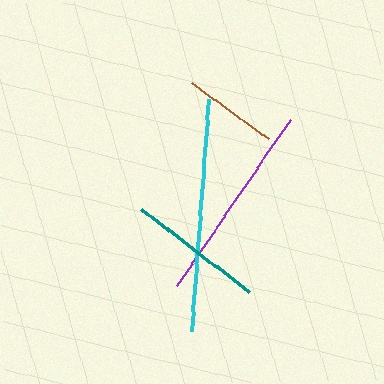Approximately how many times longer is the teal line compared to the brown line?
The teal line is approximately 1.4 times the length of the brown line.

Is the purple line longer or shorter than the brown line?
The purple line is longer than the brown line.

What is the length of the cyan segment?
The cyan segment is approximately 233 pixels long.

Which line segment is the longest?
The cyan line is the longest at approximately 233 pixels.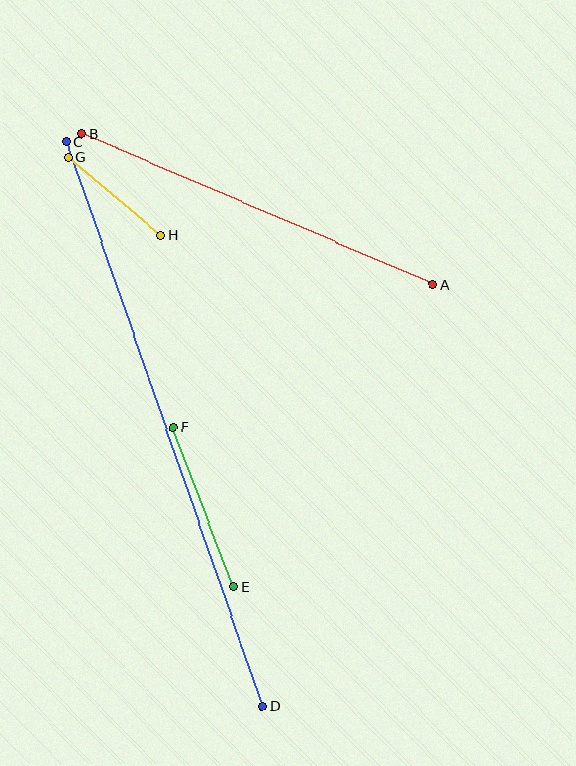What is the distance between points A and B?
The distance is approximately 382 pixels.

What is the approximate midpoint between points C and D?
The midpoint is at approximately (164, 424) pixels.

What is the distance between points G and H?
The distance is approximately 120 pixels.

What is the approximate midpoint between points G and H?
The midpoint is at approximately (114, 196) pixels.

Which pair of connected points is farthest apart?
Points C and D are farthest apart.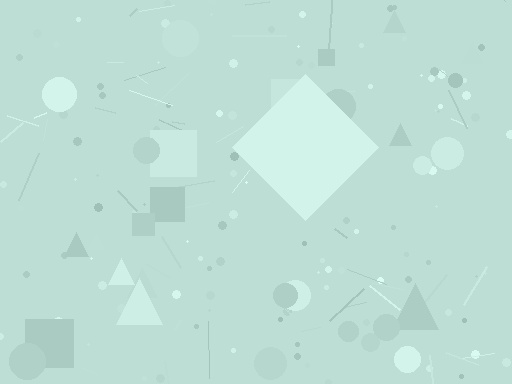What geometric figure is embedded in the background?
A diamond is embedded in the background.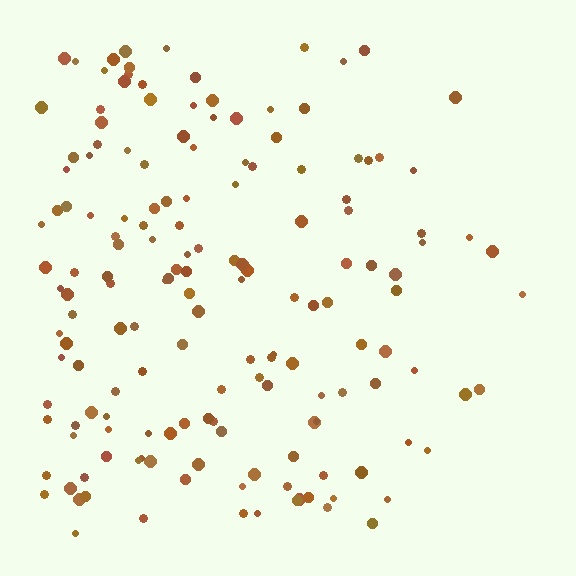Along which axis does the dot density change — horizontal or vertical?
Horizontal.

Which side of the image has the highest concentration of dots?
The left.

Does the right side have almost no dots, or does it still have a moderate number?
Still a moderate number, just noticeably fewer than the left.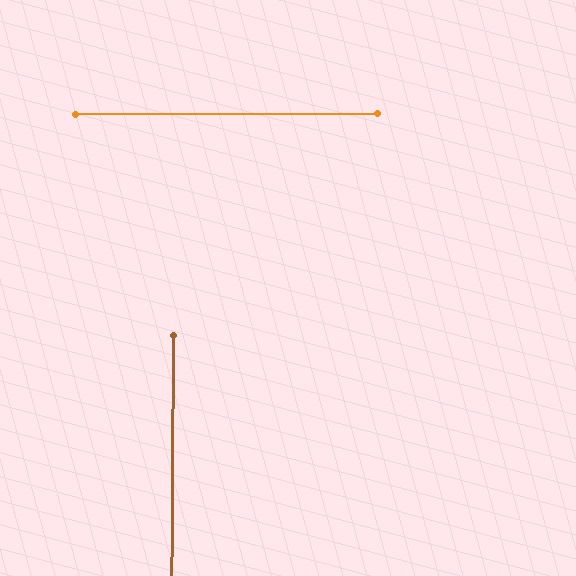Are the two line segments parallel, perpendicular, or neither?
Perpendicular — they meet at approximately 90°.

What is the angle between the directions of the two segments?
Approximately 90 degrees.